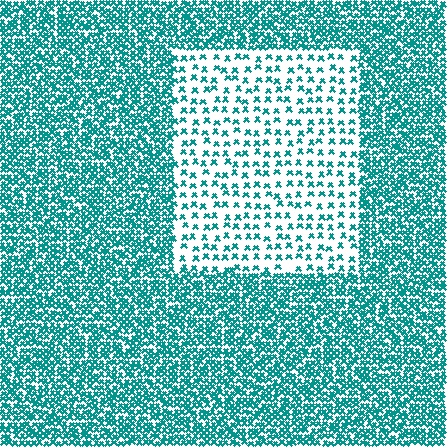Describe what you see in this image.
The image contains small teal elements arranged at two different densities. A rectangle-shaped region is visible where the elements are less densely packed than the surrounding area.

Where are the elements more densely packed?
The elements are more densely packed outside the rectangle boundary.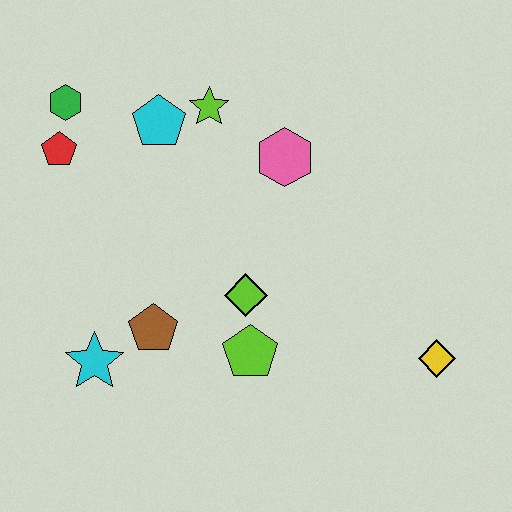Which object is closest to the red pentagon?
The green hexagon is closest to the red pentagon.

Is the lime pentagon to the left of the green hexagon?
No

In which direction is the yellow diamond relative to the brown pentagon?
The yellow diamond is to the right of the brown pentagon.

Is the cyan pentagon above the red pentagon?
Yes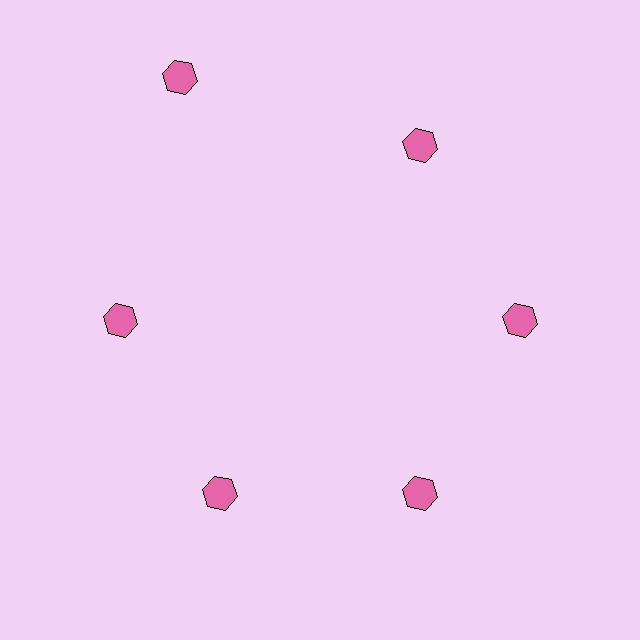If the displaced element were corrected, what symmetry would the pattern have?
It would have 6-fold rotational symmetry — the pattern would map onto itself every 60 degrees.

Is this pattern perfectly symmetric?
No. The 6 pink hexagons are arranged in a ring, but one element near the 11 o'clock position is pushed outward from the center, breaking the 6-fold rotational symmetry.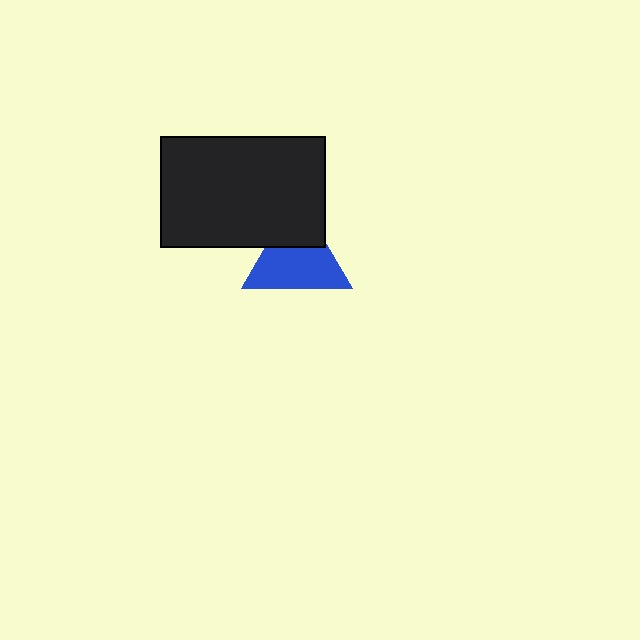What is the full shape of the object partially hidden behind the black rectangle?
The partially hidden object is a blue triangle.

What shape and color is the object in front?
The object in front is a black rectangle.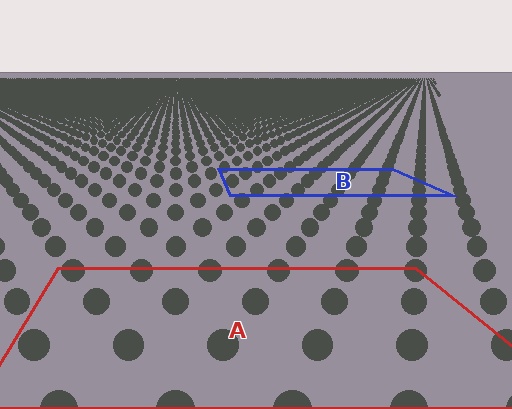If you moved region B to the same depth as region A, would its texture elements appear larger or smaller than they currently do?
They would appear larger. At a closer depth, the same texture elements are projected at a bigger on-screen size.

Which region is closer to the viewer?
Region A is closer. The texture elements there are larger and more spread out.